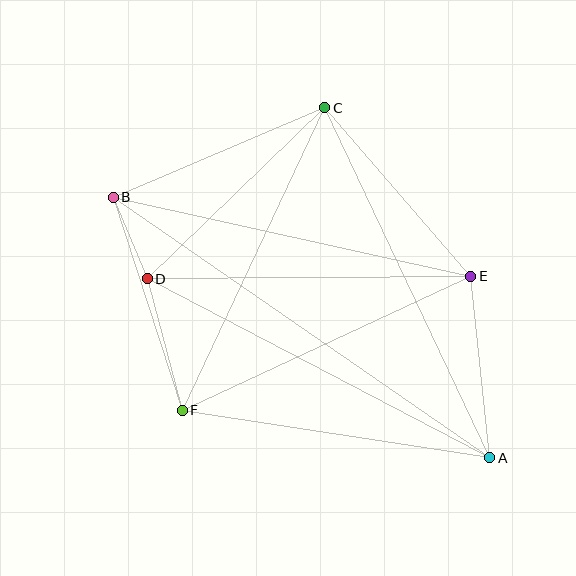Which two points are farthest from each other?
Points A and B are farthest from each other.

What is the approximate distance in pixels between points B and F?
The distance between B and F is approximately 224 pixels.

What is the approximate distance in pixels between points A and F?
The distance between A and F is approximately 311 pixels.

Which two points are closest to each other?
Points B and D are closest to each other.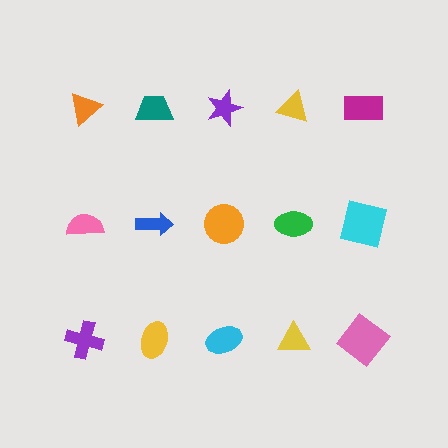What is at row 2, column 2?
A blue arrow.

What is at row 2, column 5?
A cyan square.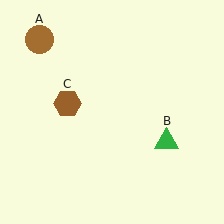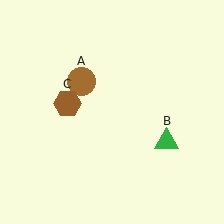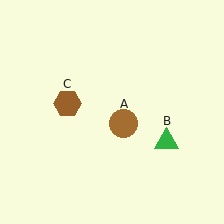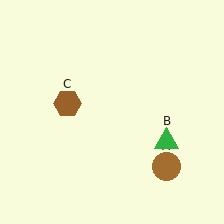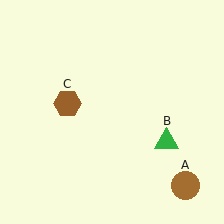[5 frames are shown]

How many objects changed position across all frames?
1 object changed position: brown circle (object A).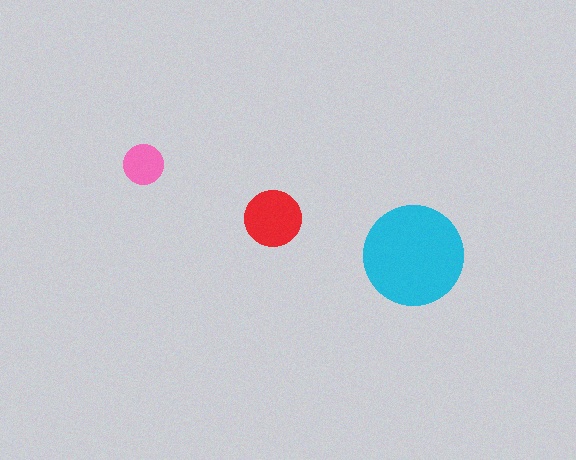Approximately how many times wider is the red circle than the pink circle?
About 1.5 times wider.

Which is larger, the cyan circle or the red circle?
The cyan one.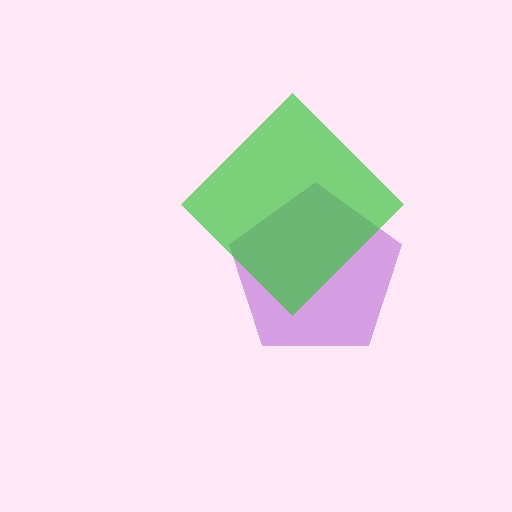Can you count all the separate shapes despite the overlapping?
Yes, there are 2 separate shapes.